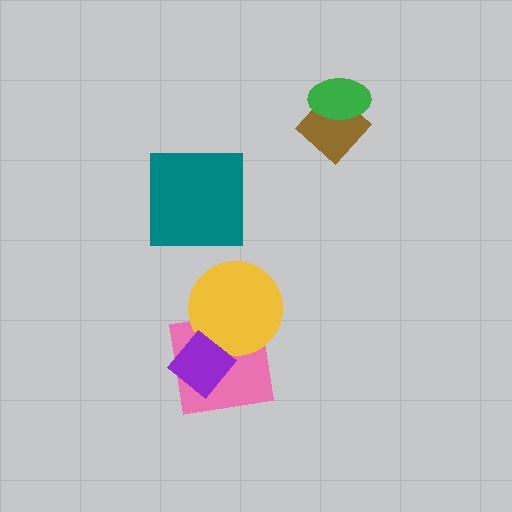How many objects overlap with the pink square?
2 objects overlap with the pink square.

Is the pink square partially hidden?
Yes, it is partially covered by another shape.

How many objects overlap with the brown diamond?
1 object overlaps with the brown diamond.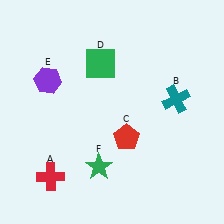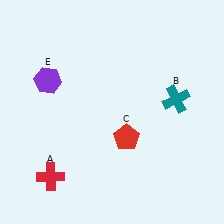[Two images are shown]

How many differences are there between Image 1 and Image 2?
There are 2 differences between the two images.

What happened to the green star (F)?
The green star (F) was removed in Image 2. It was in the bottom-left area of Image 1.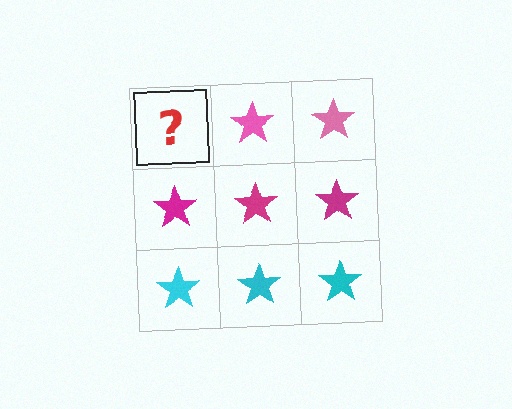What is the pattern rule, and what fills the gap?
The rule is that each row has a consistent color. The gap should be filled with a pink star.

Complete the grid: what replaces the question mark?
The question mark should be replaced with a pink star.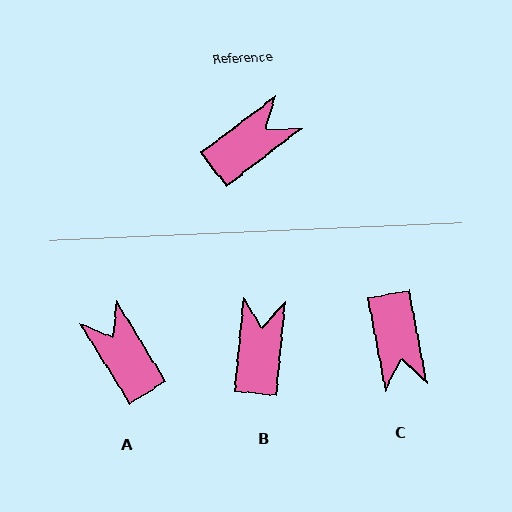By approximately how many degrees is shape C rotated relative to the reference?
Approximately 117 degrees clockwise.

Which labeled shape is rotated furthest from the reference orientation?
C, about 117 degrees away.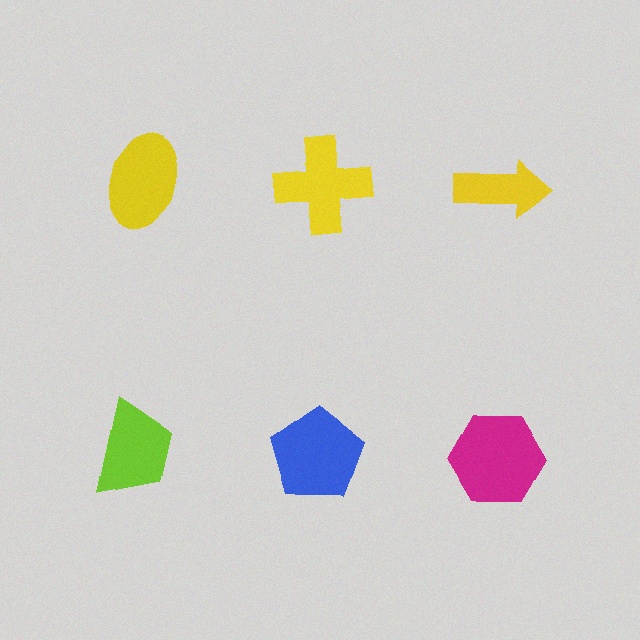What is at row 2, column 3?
A magenta hexagon.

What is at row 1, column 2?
A yellow cross.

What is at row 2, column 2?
A blue pentagon.